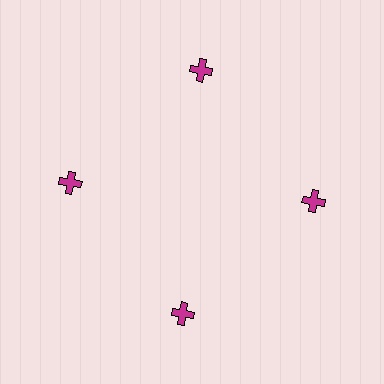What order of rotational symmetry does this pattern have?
This pattern has 4-fold rotational symmetry.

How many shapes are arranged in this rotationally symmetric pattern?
There are 4 shapes, arranged in 4 groups of 1.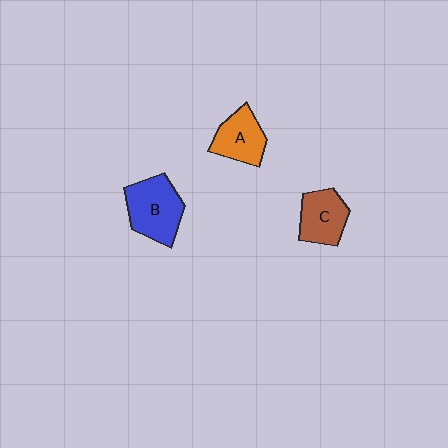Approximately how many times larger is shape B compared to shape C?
Approximately 1.3 times.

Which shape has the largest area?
Shape B (blue).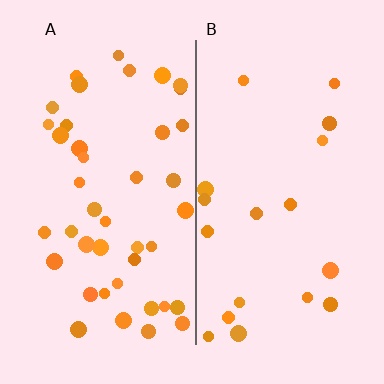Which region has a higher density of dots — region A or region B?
A (the left).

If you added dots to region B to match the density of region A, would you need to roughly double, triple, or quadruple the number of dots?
Approximately double.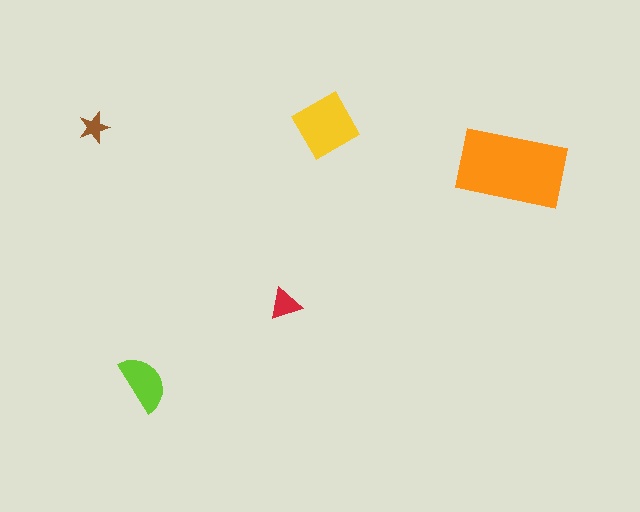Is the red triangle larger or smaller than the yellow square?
Smaller.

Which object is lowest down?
The lime semicircle is bottommost.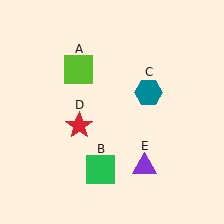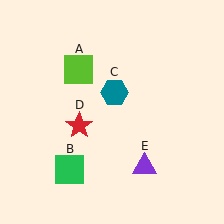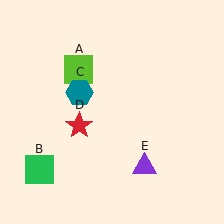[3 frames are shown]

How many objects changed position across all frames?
2 objects changed position: green square (object B), teal hexagon (object C).